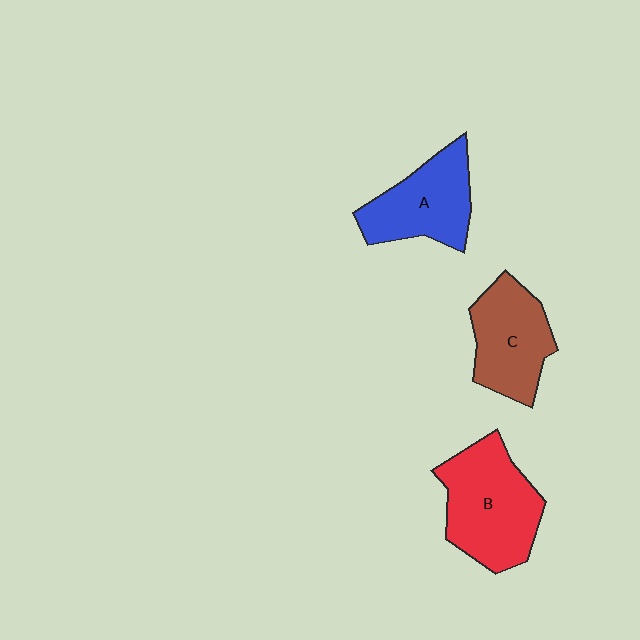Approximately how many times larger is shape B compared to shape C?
Approximately 1.3 times.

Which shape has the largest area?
Shape B (red).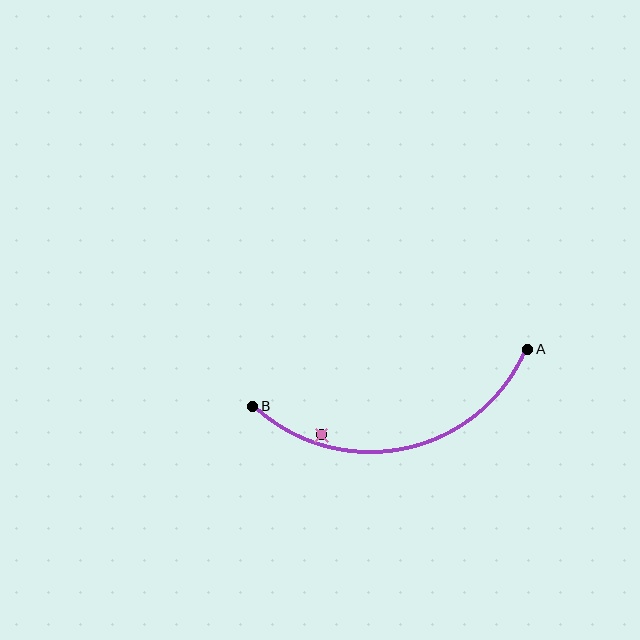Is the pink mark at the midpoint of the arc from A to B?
No — the pink mark does not lie on the arc at all. It sits slightly inside the curve.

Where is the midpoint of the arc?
The arc midpoint is the point on the curve farthest from the straight line joining A and B. It sits below that line.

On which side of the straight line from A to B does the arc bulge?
The arc bulges below the straight line connecting A and B.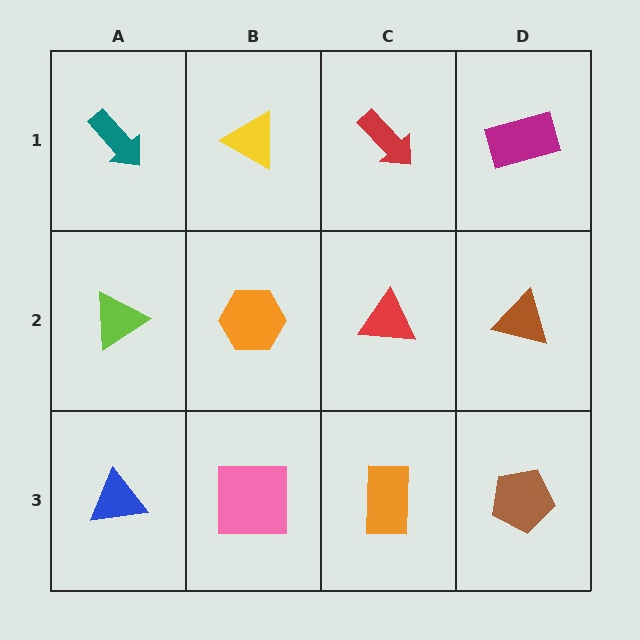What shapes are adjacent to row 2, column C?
A red arrow (row 1, column C), an orange rectangle (row 3, column C), an orange hexagon (row 2, column B), a brown triangle (row 2, column D).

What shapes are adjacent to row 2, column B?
A yellow triangle (row 1, column B), a pink square (row 3, column B), a lime triangle (row 2, column A), a red triangle (row 2, column C).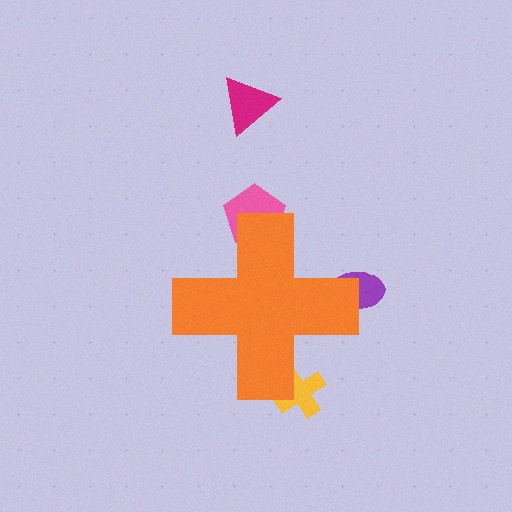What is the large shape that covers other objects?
An orange cross.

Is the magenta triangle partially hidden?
No, the magenta triangle is fully visible.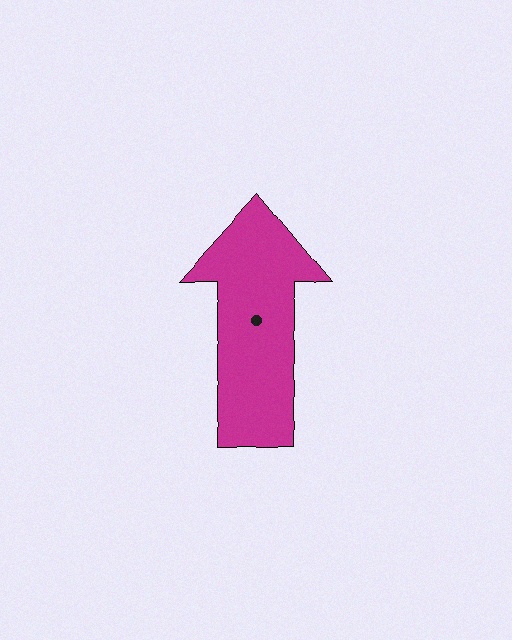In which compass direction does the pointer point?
North.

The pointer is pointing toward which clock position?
Roughly 12 o'clock.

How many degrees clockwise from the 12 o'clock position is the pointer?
Approximately 1 degrees.